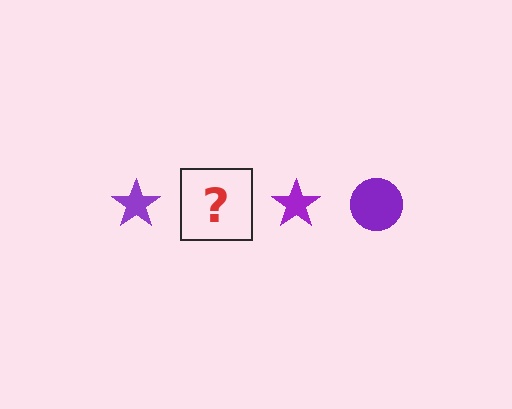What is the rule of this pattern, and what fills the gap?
The rule is that the pattern cycles through star, circle shapes in purple. The gap should be filled with a purple circle.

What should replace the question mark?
The question mark should be replaced with a purple circle.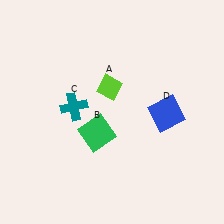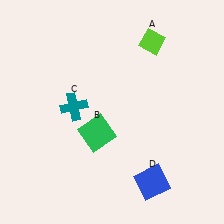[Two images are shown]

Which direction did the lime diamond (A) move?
The lime diamond (A) moved up.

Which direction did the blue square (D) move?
The blue square (D) moved down.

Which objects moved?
The objects that moved are: the lime diamond (A), the blue square (D).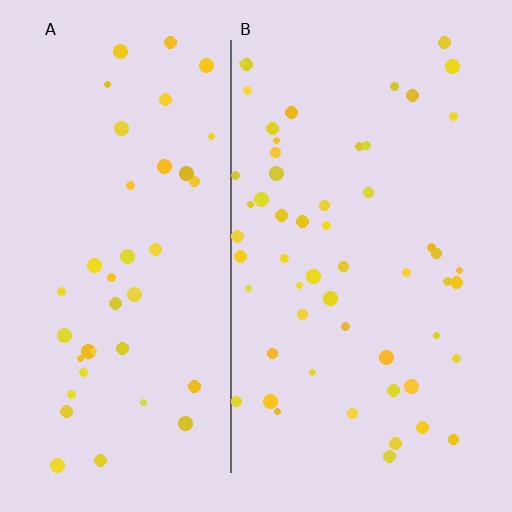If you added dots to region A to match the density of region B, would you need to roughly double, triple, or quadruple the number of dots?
Approximately double.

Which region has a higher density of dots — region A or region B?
B (the right).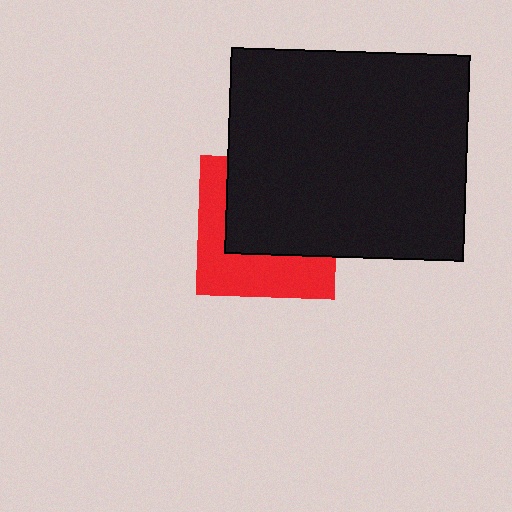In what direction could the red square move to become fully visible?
The red square could move toward the lower-left. That would shift it out from behind the black rectangle entirely.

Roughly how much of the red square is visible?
A small part of it is visible (roughly 43%).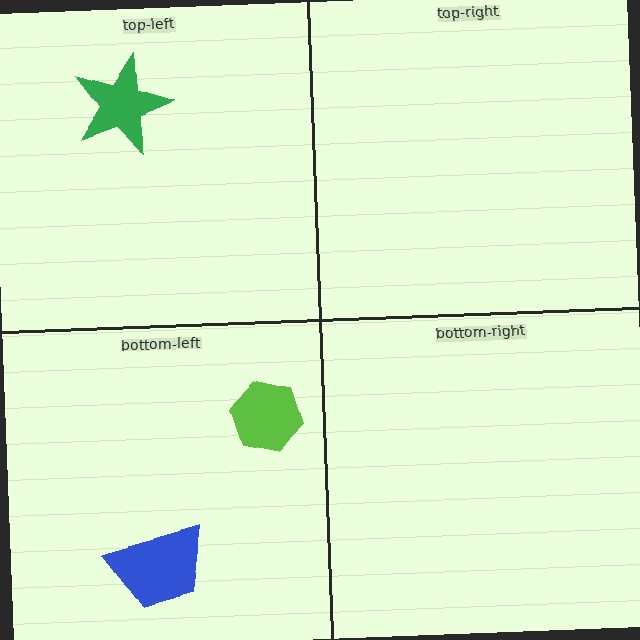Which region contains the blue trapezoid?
The bottom-left region.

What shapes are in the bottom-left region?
The lime hexagon, the blue trapezoid.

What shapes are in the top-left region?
The green star.